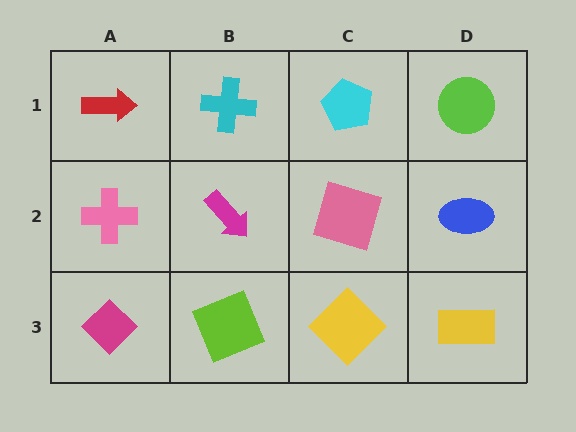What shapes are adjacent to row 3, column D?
A blue ellipse (row 2, column D), a yellow diamond (row 3, column C).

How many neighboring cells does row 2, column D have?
3.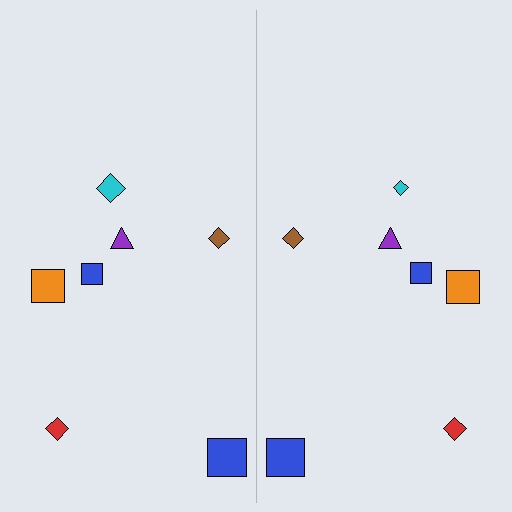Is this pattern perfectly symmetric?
No, the pattern is not perfectly symmetric. The cyan diamond on the right side has a different size than its mirror counterpart.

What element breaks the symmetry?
The cyan diamond on the right side has a different size than its mirror counterpart.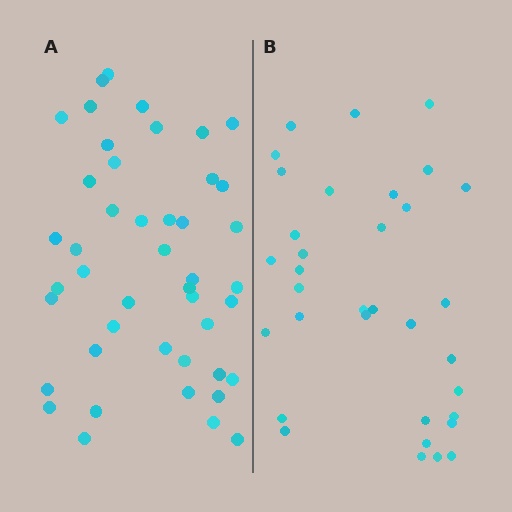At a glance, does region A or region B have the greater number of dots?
Region A (the left region) has more dots.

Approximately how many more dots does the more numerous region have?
Region A has roughly 12 or so more dots than region B.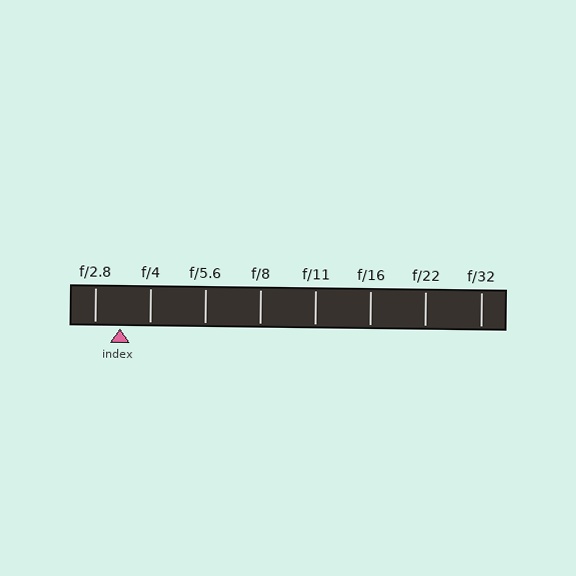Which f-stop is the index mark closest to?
The index mark is closest to f/2.8.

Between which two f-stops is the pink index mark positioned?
The index mark is between f/2.8 and f/4.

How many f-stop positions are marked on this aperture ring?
There are 8 f-stop positions marked.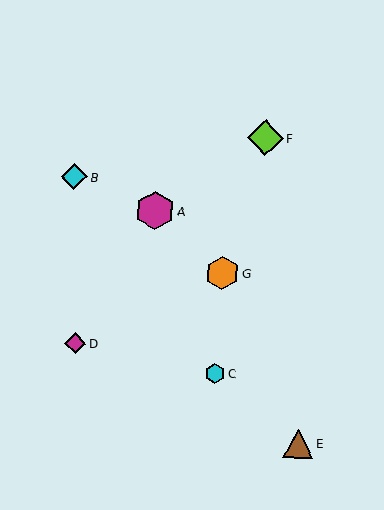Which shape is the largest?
The magenta hexagon (labeled A) is the largest.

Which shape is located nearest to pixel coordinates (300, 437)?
The brown triangle (labeled E) at (298, 443) is nearest to that location.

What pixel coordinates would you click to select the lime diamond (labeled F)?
Click at (265, 138) to select the lime diamond F.